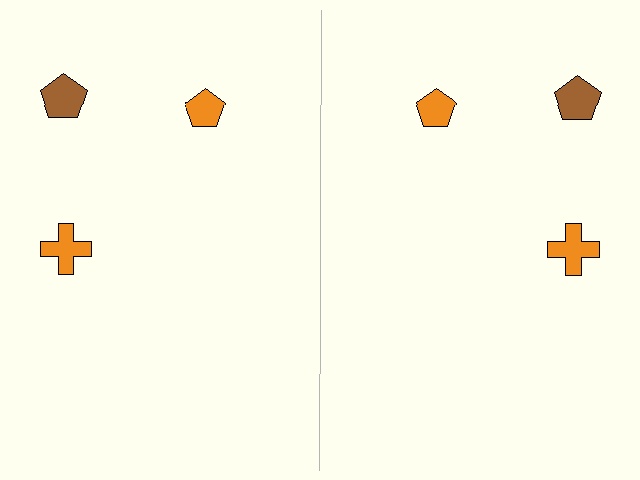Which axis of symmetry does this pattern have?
The pattern has a vertical axis of symmetry running through the center of the image.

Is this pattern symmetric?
Yes, this pattern has bilateral (reflection) symmetry.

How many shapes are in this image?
There are 6 shapes in this image.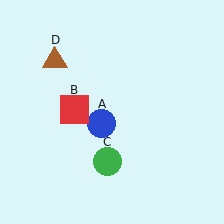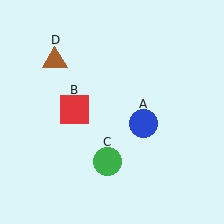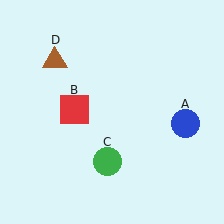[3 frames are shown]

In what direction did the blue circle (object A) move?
The blue circle (object A) moved right.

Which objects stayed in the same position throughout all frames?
Red square (object B) and green circle (object C) and brown triangle (object D) remained stationary.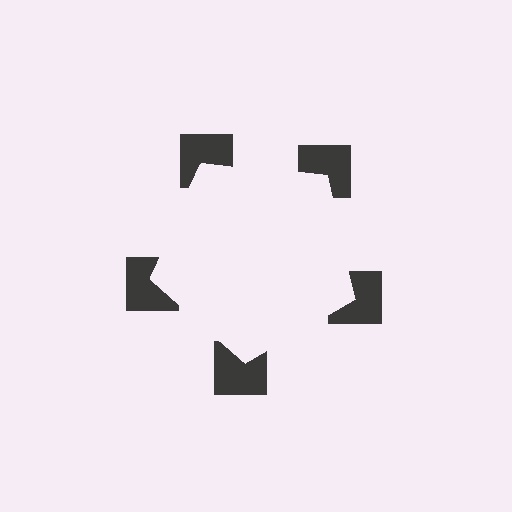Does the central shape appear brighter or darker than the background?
It typically appears slightly brighter than the background, even though no actual brightness change is drawn.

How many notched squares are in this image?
There are 5 — one at each vertex of the illusory pentagon.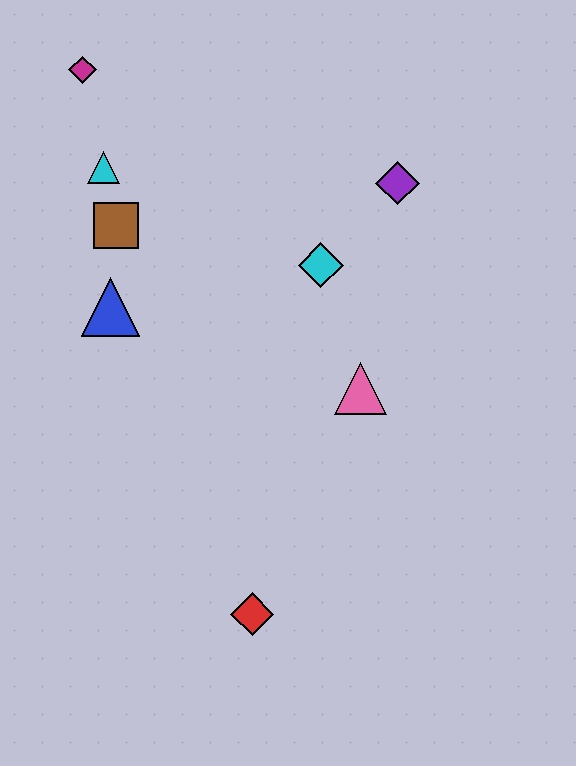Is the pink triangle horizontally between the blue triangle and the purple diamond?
Yes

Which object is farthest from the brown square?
The red diamond is farthest from the brown square.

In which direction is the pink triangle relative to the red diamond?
The pink triangle is above the red diamond.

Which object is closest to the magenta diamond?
The cyan triangle is closest to the magenta diamond.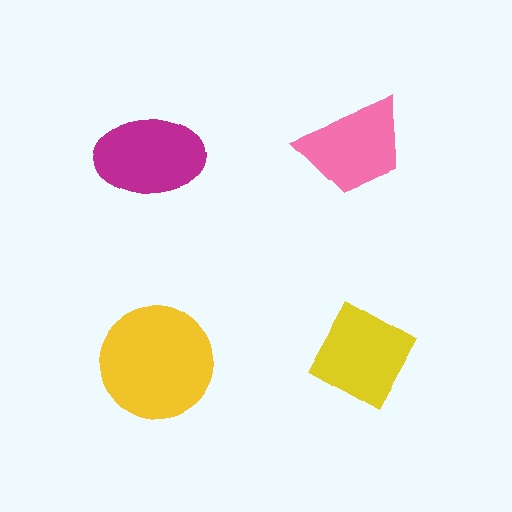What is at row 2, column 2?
A yellow diamond.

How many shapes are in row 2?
2 shapes.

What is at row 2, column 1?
A yellow circle.